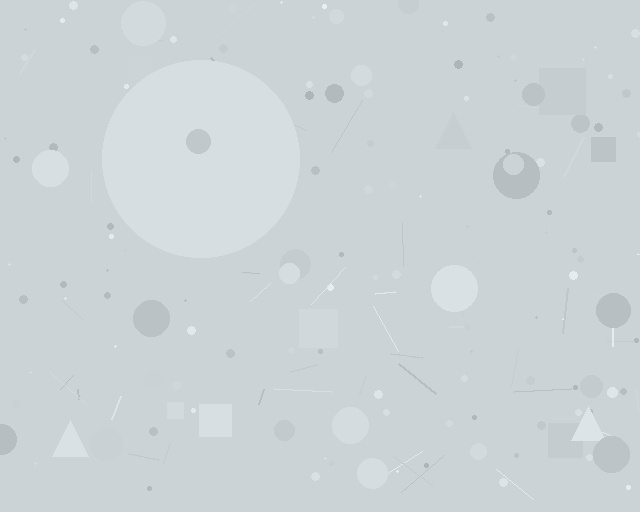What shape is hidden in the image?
A circle is hidden in the image.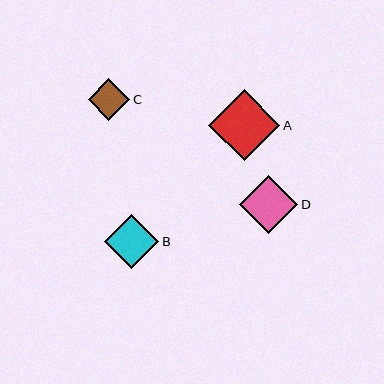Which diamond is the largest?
Diamond A is the largest with a size of approximately 71 pixels.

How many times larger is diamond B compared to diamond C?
Diamond B is approximately 1.3 times the size of diamond C.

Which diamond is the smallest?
Diamond C is the smallest with a size of approximately 42 pixels.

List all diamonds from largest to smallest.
From largest to smallest: A, D, B, C.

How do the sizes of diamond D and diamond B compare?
Diamond D and diamond B are approximately the same size.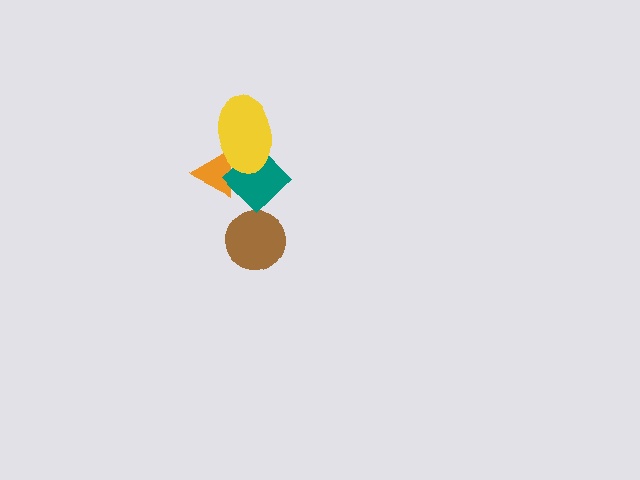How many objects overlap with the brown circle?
0 objects overlap with the brown circle.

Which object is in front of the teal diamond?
The yellow ellipse is in front of the teal diamond.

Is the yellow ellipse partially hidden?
No, no other shape covers it.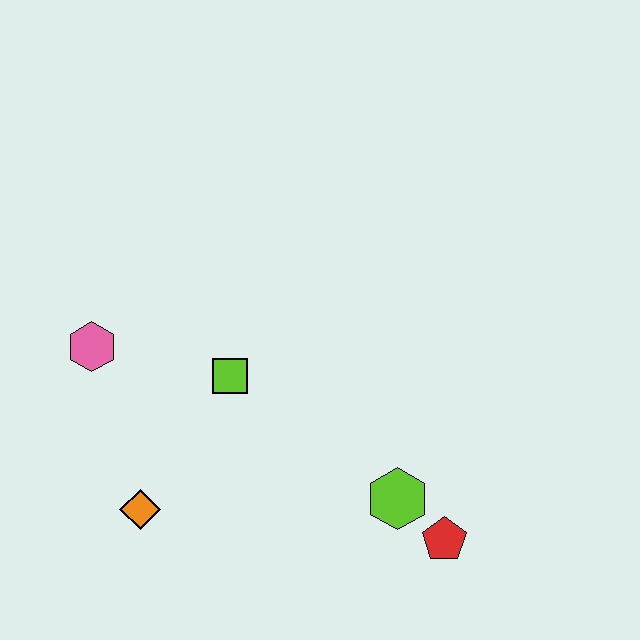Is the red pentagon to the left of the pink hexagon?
No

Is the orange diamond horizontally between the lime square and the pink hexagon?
Yes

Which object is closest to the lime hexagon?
The red pentagon is closest to the lime hexagon.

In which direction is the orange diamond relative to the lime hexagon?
The orange diamond is to the left of the lime hexagon.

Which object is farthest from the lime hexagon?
The pink hexagon is farthest from the lime hexagon.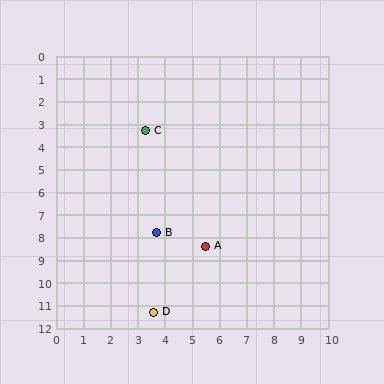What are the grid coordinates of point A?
Point A is at approximately (5.5, 8.4).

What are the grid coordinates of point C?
Point C is at approximately (3.3, 3.3).